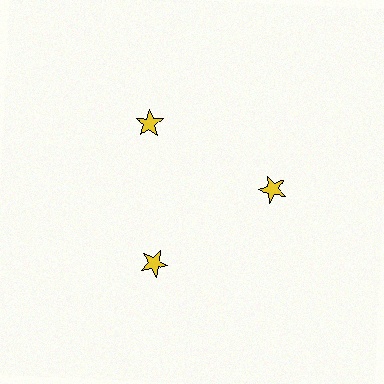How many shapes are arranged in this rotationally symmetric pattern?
There are 3 shapes, arranged in 3 groups of 1.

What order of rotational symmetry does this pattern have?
This pattern has 3-fold rotational symmetry.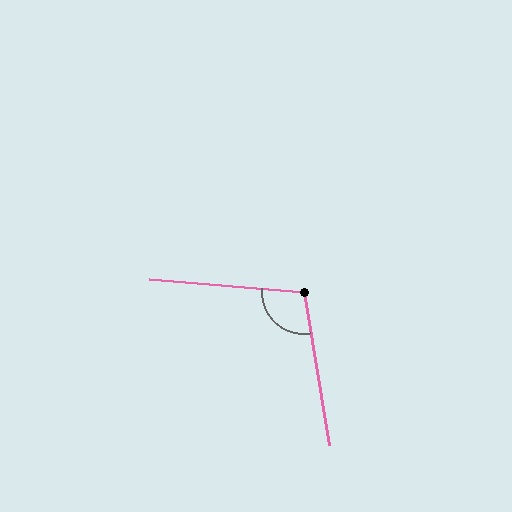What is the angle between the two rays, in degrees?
Approximately 104 degrees.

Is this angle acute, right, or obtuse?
It is obtuse.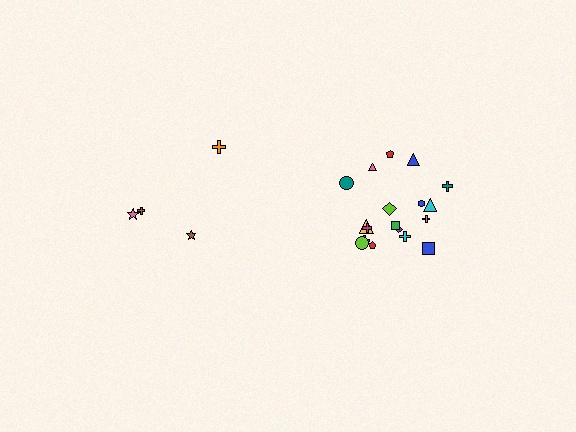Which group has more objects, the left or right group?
The right group.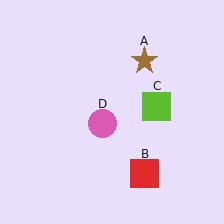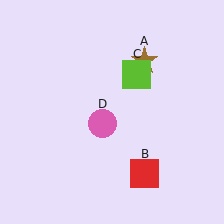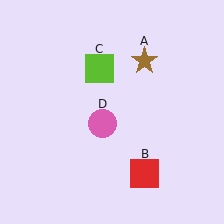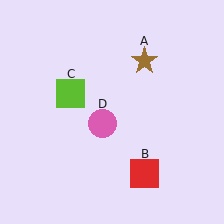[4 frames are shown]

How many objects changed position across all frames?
1 object changed position: lime square (object C).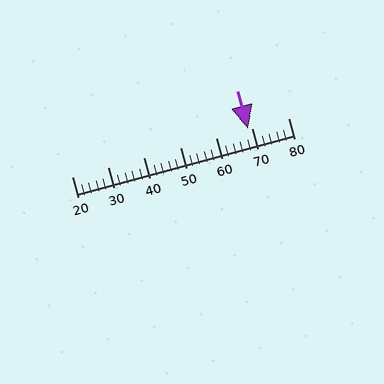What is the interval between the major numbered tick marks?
The major tick marks are spaced 10 units apart.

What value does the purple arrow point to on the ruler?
The purple arrow points to approximately 69.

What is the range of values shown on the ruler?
The ruler shows values from 20 to 80.